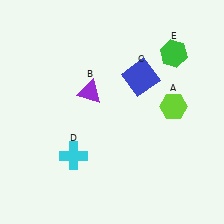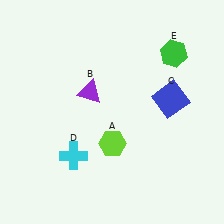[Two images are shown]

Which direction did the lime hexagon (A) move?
The lime hexagon (A) moved left.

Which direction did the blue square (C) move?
The blue square (C) moved right.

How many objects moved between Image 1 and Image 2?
2 objects moved between the two images.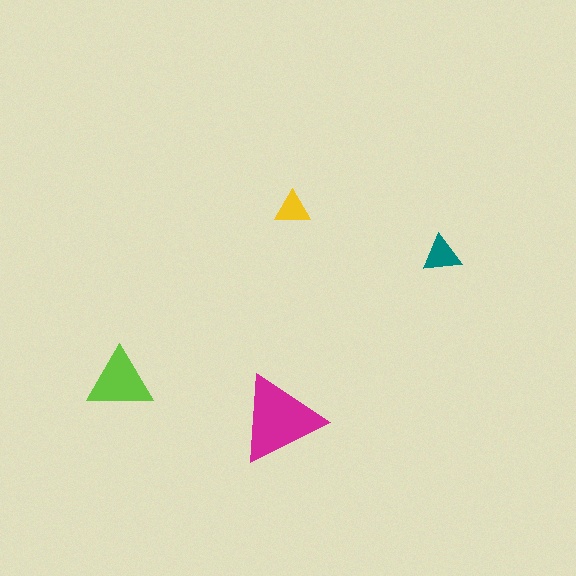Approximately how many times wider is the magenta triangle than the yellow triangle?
About 2.5 times wider.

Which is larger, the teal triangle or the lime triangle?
The lime one.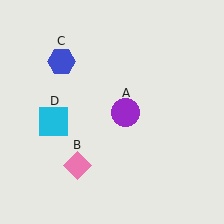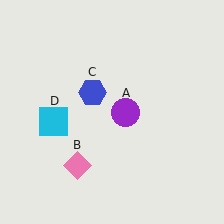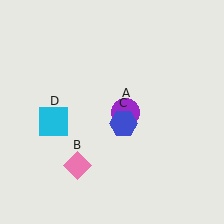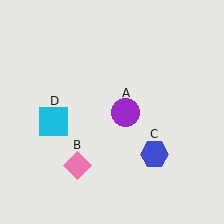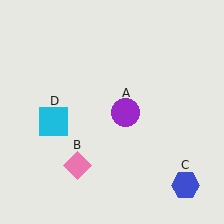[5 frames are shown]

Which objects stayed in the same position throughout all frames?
Purple circle (object A) and pink diamond (object B) and cyan square (object D) remained stationary.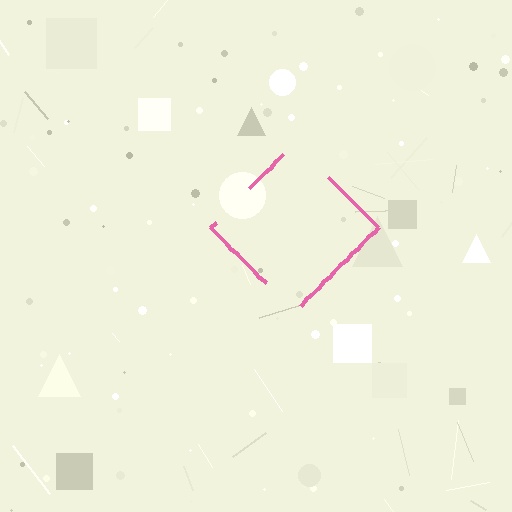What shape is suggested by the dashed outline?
The dashed outline suggests a diamond.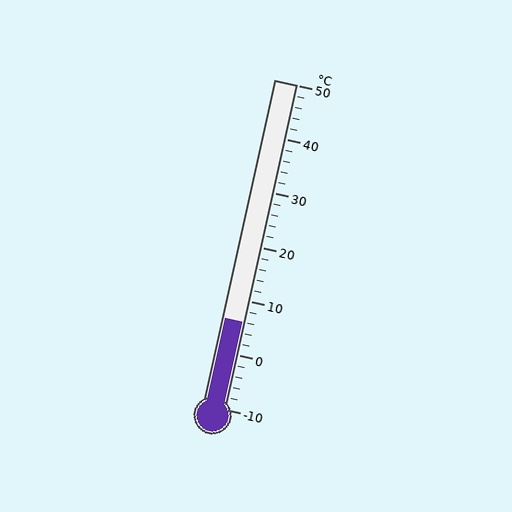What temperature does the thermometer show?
The thermometer shows approximately 6°C.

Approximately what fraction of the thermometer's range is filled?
The thermometer is filled to approximately 25% of its range.